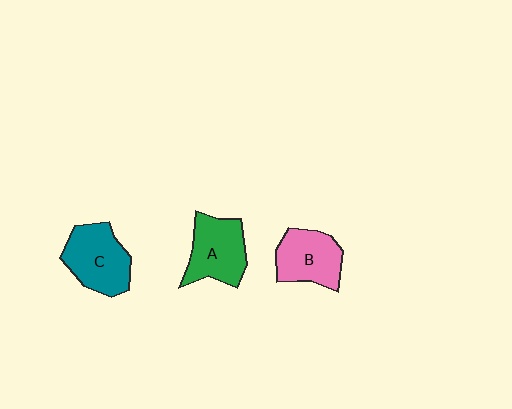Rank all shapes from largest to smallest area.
From largest to smallest: C (teal), A (green), B (pink).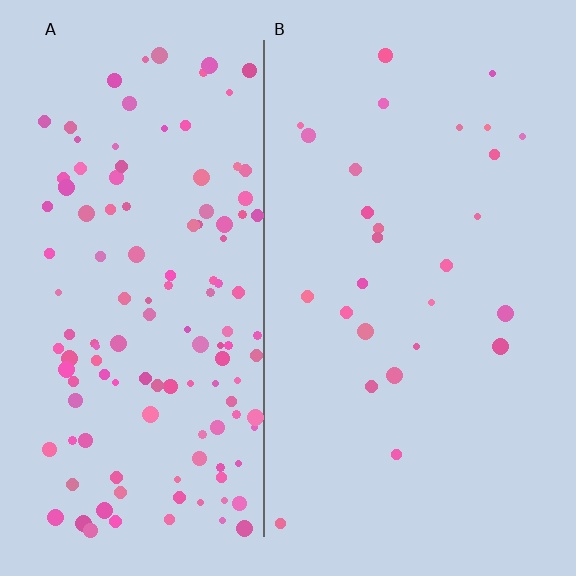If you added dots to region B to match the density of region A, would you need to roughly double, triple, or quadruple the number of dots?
Approximately quadruple.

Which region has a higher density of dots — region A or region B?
A (the left).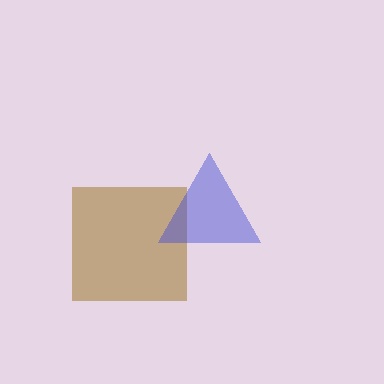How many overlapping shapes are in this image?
There are 2 overlapping shapes in the image.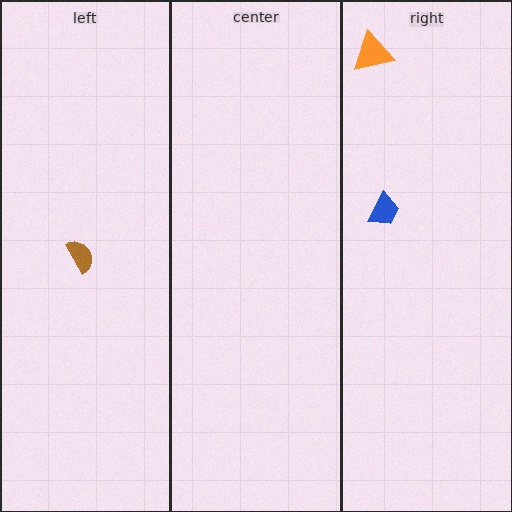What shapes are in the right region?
The orange triangle, the blue trapezoid.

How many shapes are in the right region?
2.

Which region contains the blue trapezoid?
The right region.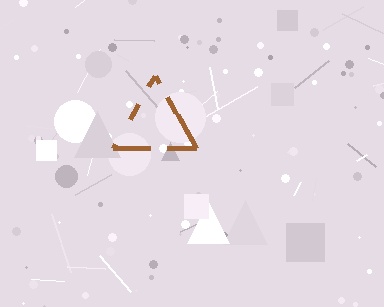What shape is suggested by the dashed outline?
The dashed outline suggests a triangle.